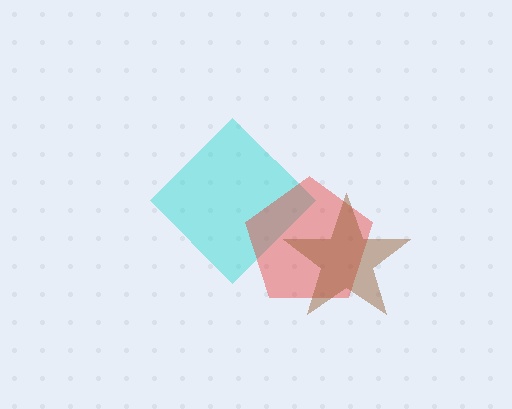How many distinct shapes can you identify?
There are 3 distinct shapes: a cyan diamond, a red pentagon, a brown star.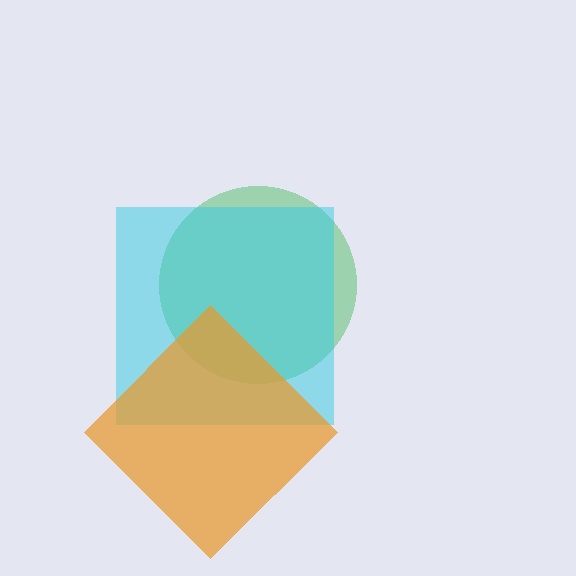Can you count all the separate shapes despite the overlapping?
Yes, there are 3 separate shapes.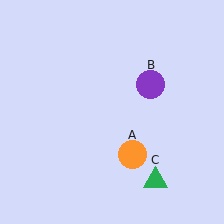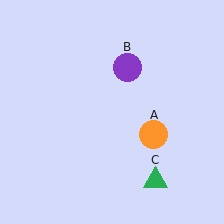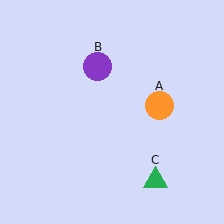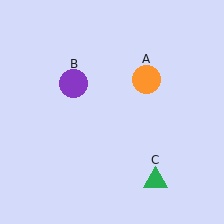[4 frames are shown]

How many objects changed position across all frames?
2 objects changed position: orange circle (object A), purple circle (object B).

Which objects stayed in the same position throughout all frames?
Green triangle (object C) remained stationary.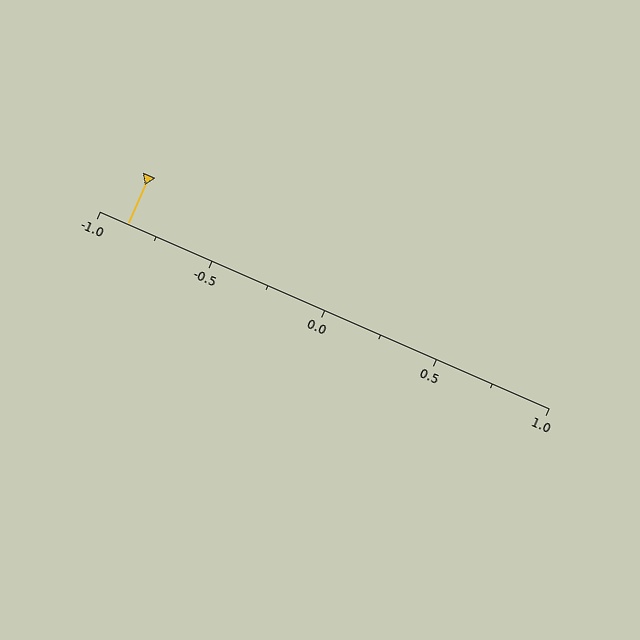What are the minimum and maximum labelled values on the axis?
The axis runs from -1.0 to 1.0.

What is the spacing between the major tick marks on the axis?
The major ticks are spaced 0.5 apart.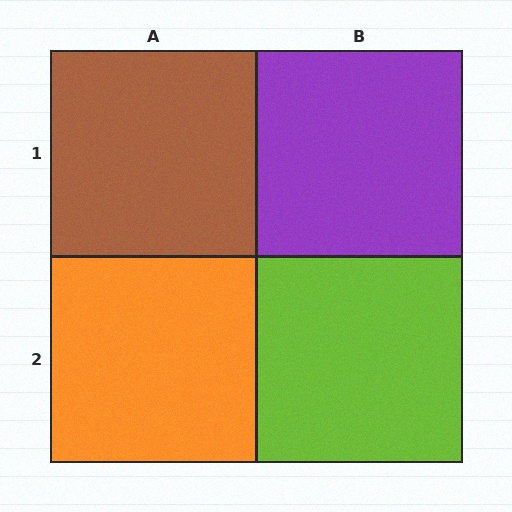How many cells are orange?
1 cell is orange.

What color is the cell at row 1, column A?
Brown.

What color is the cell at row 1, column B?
Purple.